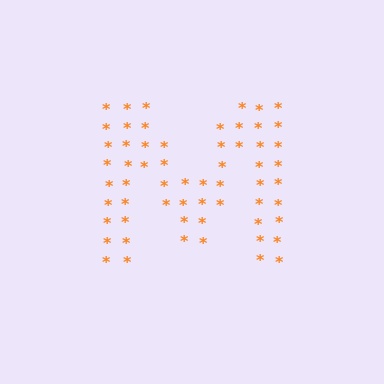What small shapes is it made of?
It is made of small asterisks.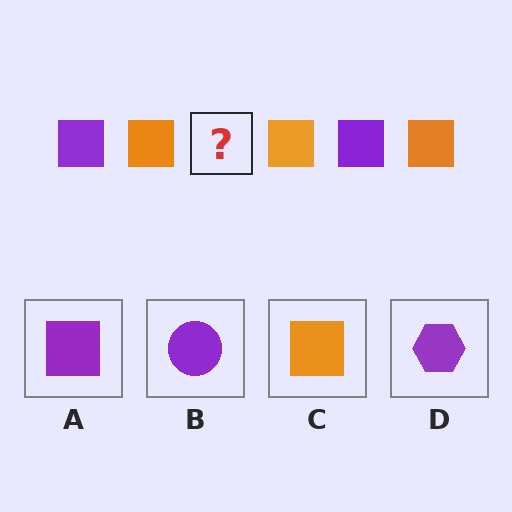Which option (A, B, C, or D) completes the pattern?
A.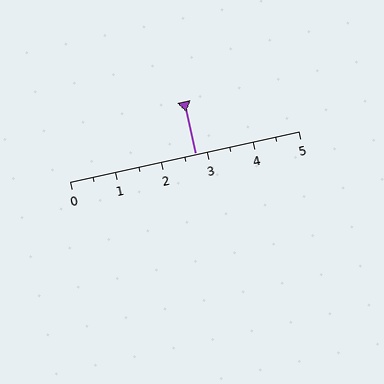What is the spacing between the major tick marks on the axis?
The major ticks are spaced 1 apart.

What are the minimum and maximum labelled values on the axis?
The axis runs from 0 to 5.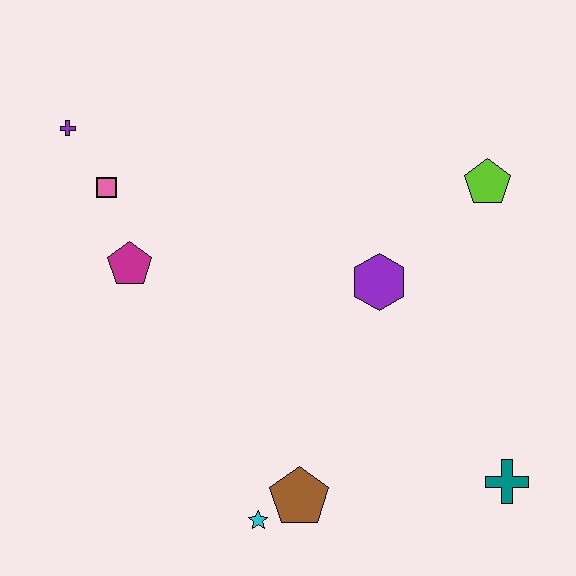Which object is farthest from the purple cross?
The teal cross is farthest from the purple cross.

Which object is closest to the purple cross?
The pink square is closest to the purple cross.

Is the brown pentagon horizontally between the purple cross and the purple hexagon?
Yes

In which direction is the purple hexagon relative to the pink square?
The purple hexagon is to the right of the pink square.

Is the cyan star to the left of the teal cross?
Yes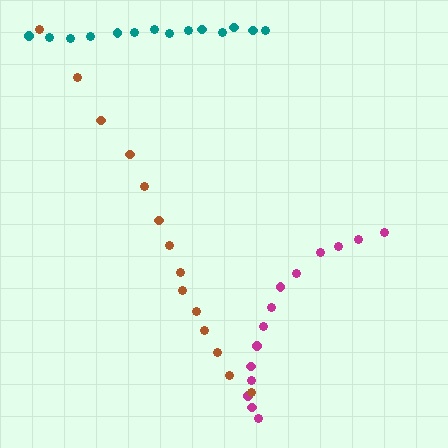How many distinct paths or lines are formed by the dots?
There are 3 distinct paths.